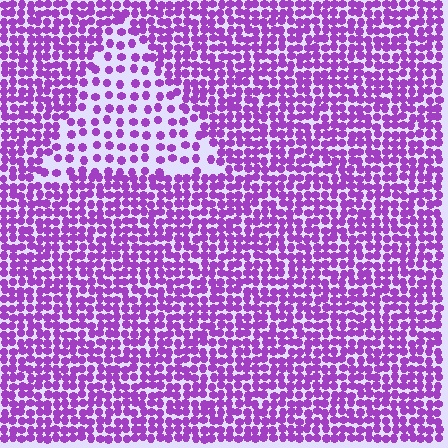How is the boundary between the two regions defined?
The boundary is defined by a change in element density (approximately 2.2x ratio). All elements are the same color, size, and shape.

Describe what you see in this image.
The image contains small purple elements arranged at two different densities. A triangle-shaped region is visible where the elements are less densely packed than the surrounding area.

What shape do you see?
I see a triangle.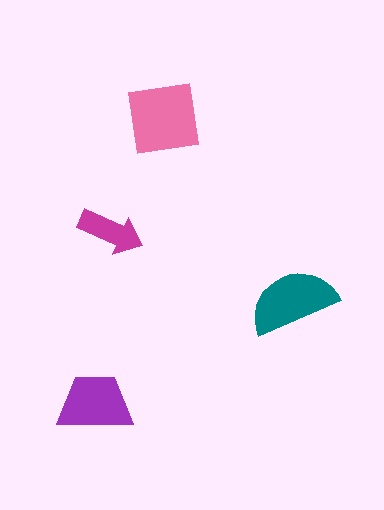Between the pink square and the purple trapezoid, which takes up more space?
The pink square.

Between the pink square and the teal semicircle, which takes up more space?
The pink square.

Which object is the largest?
The pink square.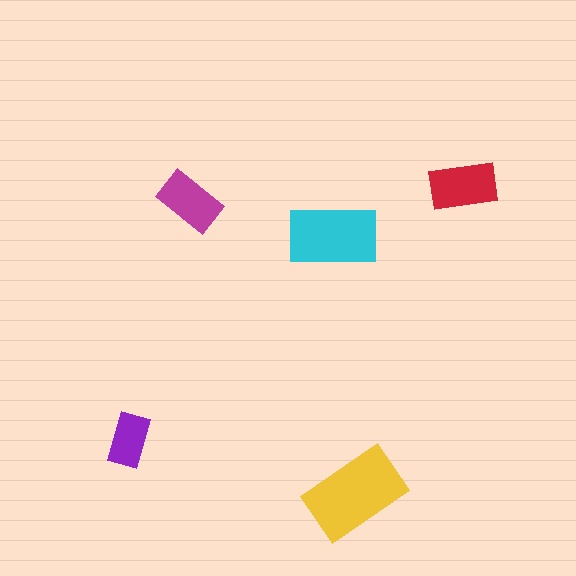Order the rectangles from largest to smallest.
the yellow one, the cyan one, the red one, the magenta one, the purple one.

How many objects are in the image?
There are 5 objects in the image.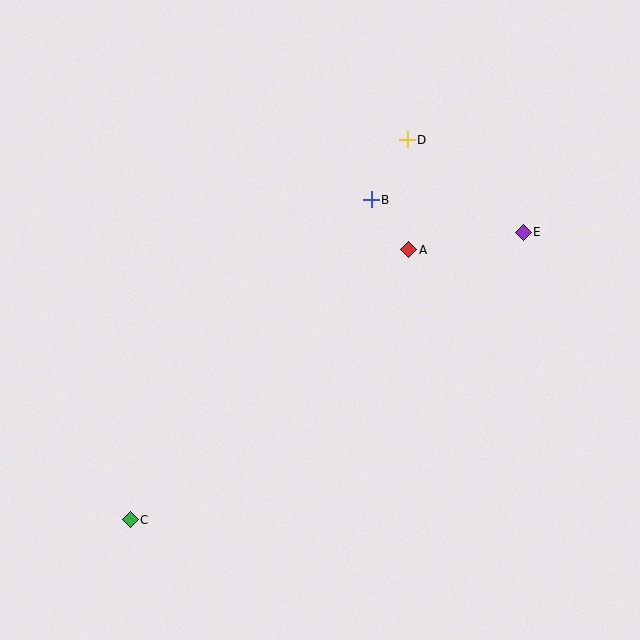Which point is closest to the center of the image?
Point A at (409, 250) is closest to the center.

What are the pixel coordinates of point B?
Point B is at (371, 200).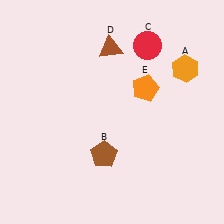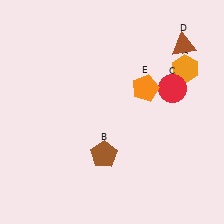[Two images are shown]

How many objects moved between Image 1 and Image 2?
2 objects moved between the two images.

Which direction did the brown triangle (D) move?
The brown triangle (D) moved right.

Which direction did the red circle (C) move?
The red circle (C) moved down.